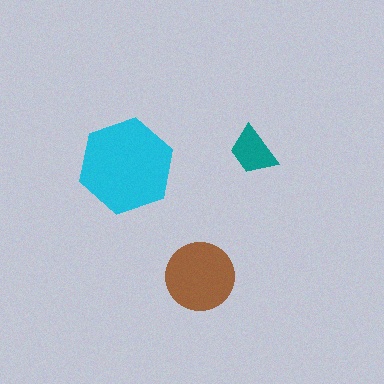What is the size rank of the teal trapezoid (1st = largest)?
3rd.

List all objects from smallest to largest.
The teal trapezoid, the brown circle, the cyan hexagon.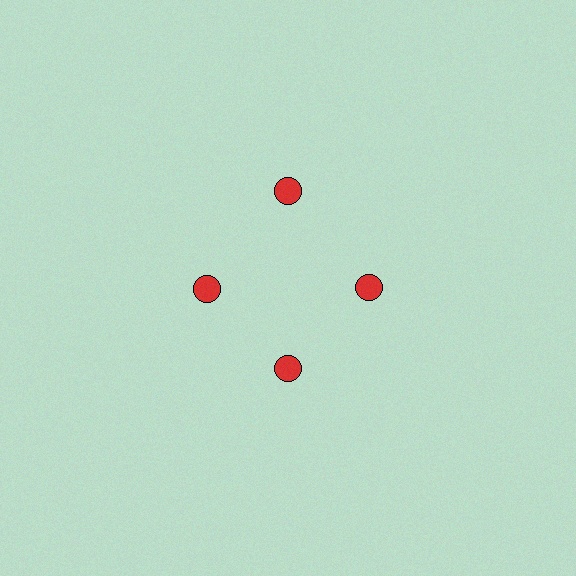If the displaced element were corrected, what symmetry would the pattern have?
It would have 4-fold rotational symmetry — the pattern would map onto itself every 90 degrees.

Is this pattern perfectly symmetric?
No. The 4 red circles are arranged in a ring, but one element near the 12 o'clock position is pushed outward from the center, breaking the 4-fold rotational symmetry.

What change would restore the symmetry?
The symmetry would be restored by moving it inward, back onto the ring so that all 4 circles sit at equal angles and equal distance from the center.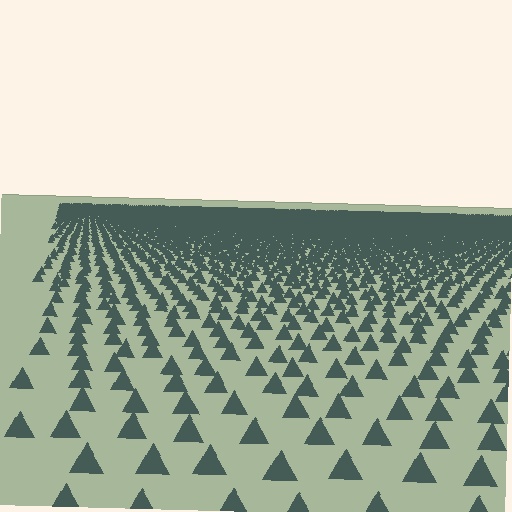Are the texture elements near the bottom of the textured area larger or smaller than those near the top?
Larger. Near the bottom, elements are closer to the viewer and appear at a bigger on-screen size.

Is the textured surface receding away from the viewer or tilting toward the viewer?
The surface is receding away from the viewer. Texture elements get smaller and denser toward the top.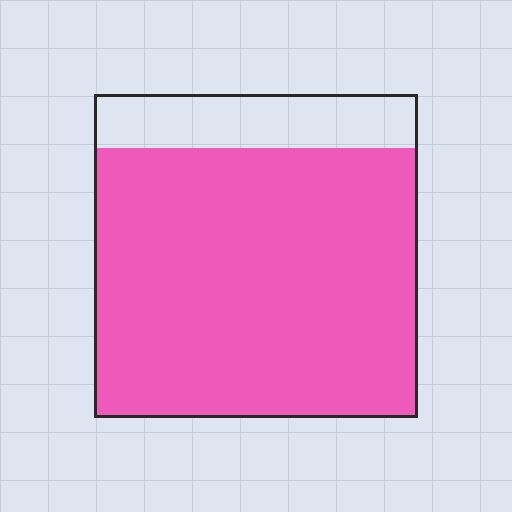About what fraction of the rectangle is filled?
About five sixths (5/6).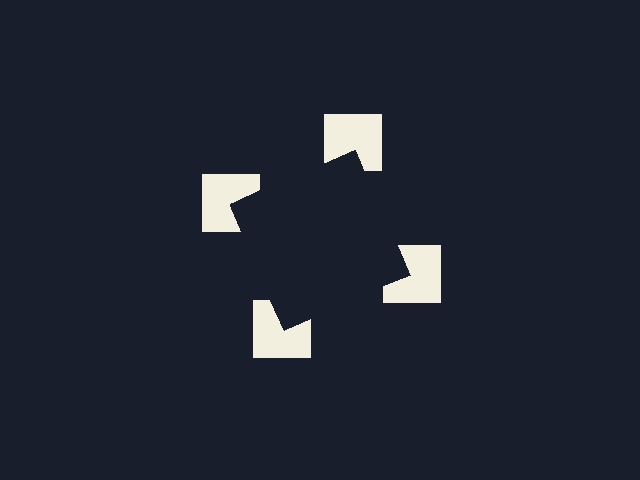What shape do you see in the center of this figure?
An illusory square — its edges are inferred from the aligned wedge cuts in the notched squares, not physically drawn.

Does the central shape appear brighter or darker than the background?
It typically appears slightly darker than the background, even though no actual brightness change is drawn.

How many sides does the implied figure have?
4 sides.